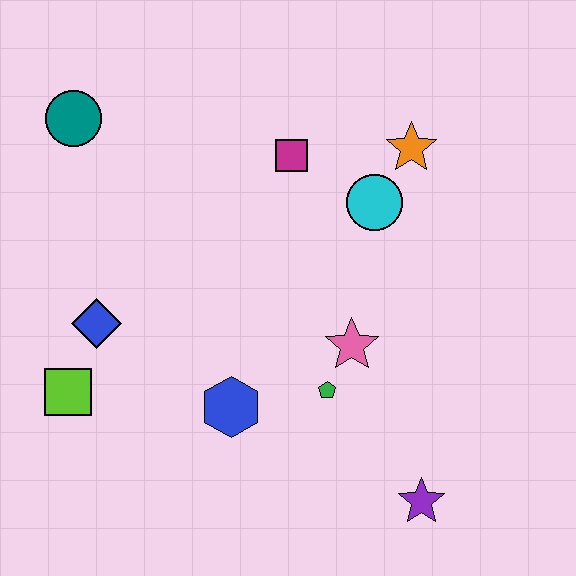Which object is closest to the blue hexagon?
The green pentagon is closest to the blue hexagon.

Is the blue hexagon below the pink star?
Yes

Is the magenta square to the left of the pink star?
Yes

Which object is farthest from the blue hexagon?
The teal circle is farthest from the blue hexagon.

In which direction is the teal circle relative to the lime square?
The teal circle is above the lime square.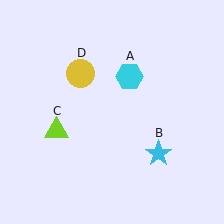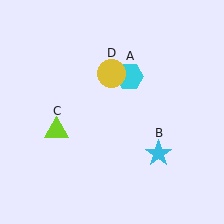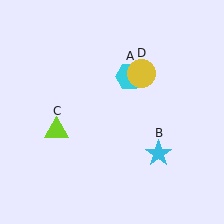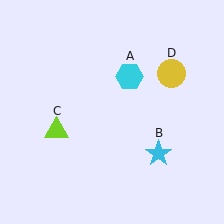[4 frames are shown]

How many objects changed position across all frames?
1 object changed position: yellow circle (object D).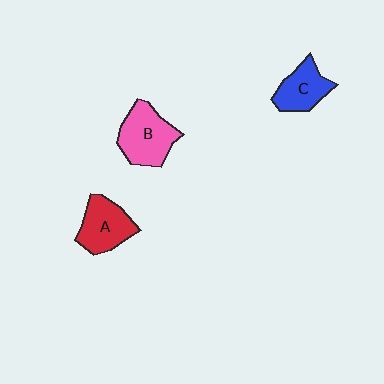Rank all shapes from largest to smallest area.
From largest to smallest: B (pink), A (red), C (blue).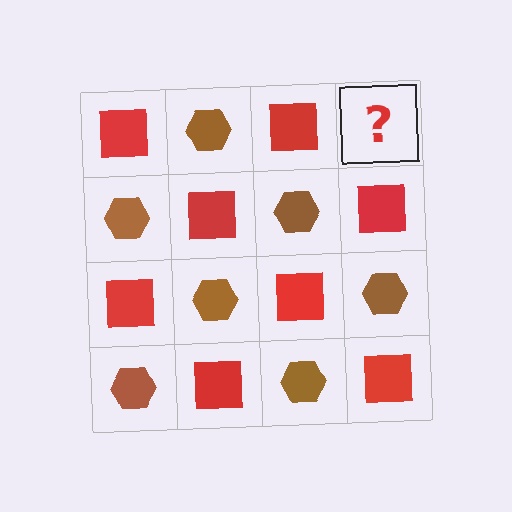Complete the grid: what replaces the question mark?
The question mark should be replaced with a brown hexagon.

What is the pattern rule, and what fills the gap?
The rule is that it alternates red square and brown hexagon in a checkerboard pattern. The gap should be filled with a brown hexagon.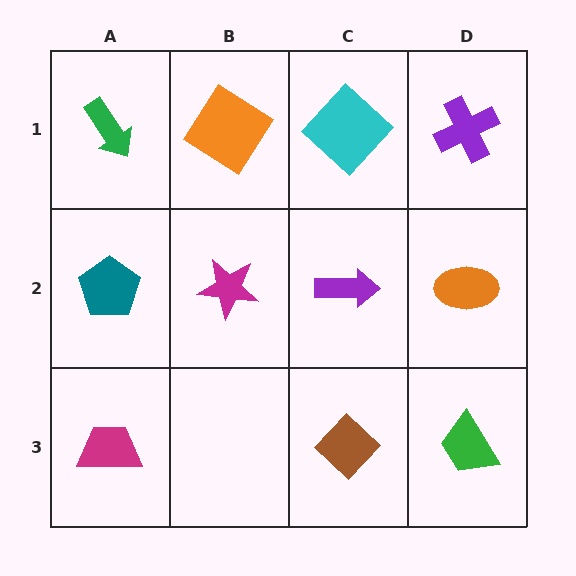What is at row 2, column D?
An orange ellipse.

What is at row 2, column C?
A purple arrow.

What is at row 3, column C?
A brown diamond.